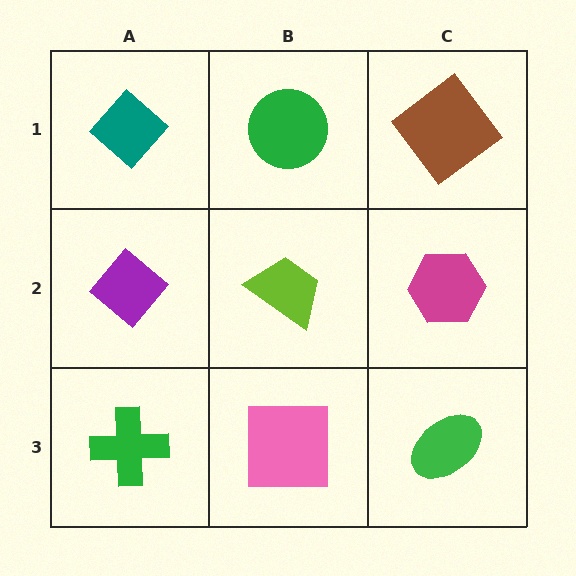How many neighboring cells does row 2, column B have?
4.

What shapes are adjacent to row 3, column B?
A lime trapezoid (row 2, column B), a green cross (row 3, column A), a green ellipse (row 3, column C).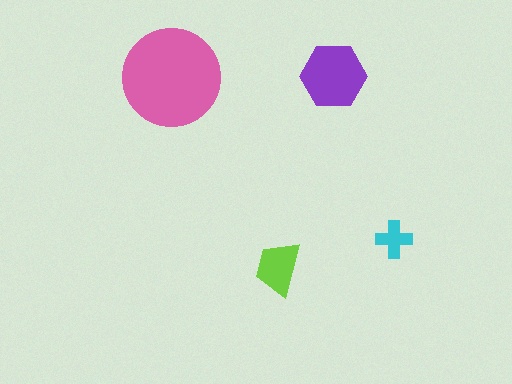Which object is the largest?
The pink circle.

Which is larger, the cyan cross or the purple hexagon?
The purple hexagon.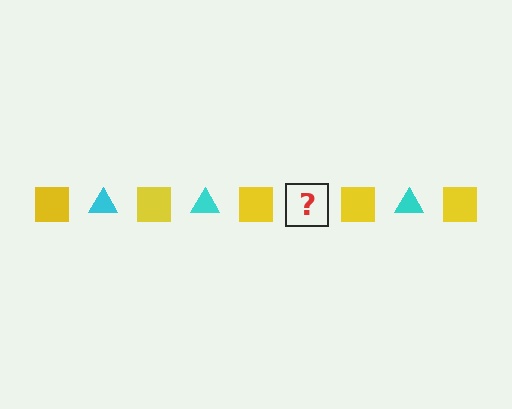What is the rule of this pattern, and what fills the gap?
The rule is that the pattern alternates between yellow square and cyan triangle. The gap should be filled with a cyan triangle.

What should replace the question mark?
The question mark should be replaced with a cyan triangle.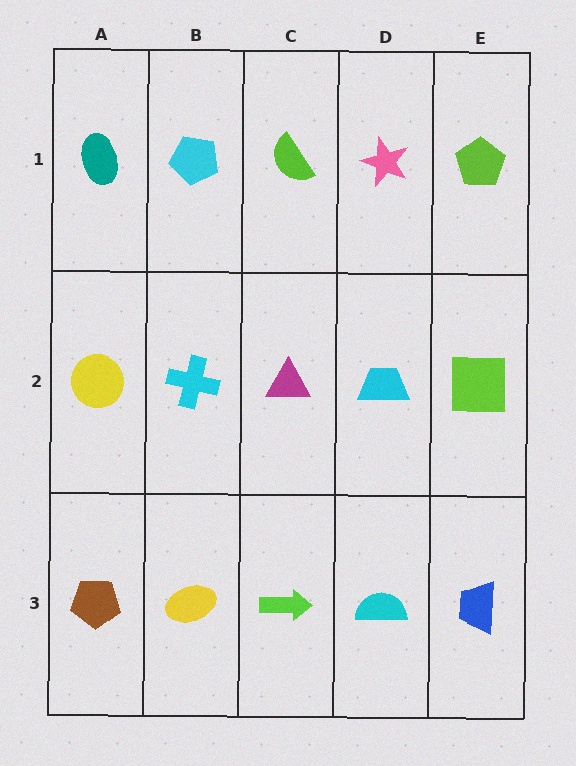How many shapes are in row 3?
5 shapes.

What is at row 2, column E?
A lime square.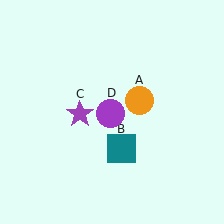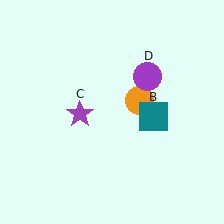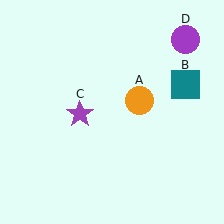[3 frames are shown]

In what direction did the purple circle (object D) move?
The purple circle (object D) moved up and to the right.